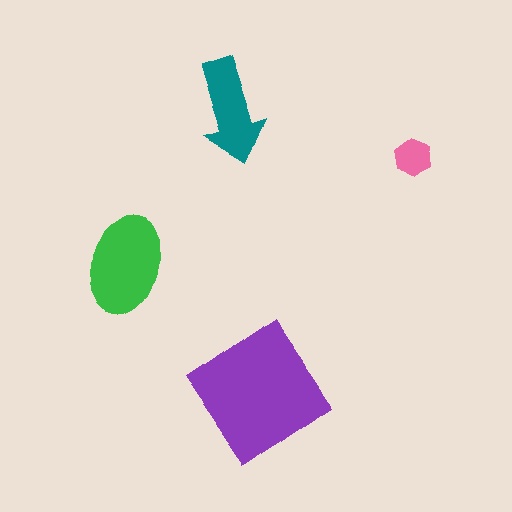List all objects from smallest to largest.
The pink hexagon, the teal arrow, the green ellipse, the purple diamond.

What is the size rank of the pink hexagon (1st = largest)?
4th.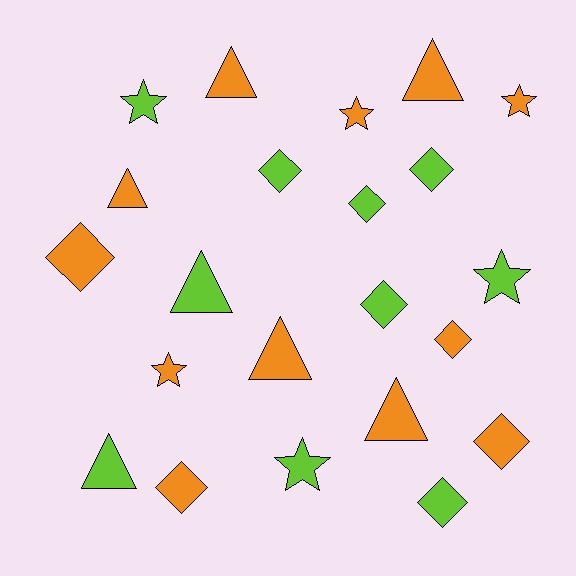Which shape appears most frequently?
Diamond, with 9 objects.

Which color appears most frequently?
Orange, with 12 objects.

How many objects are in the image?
There are 22 objects.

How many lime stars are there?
There are 3 lime stars.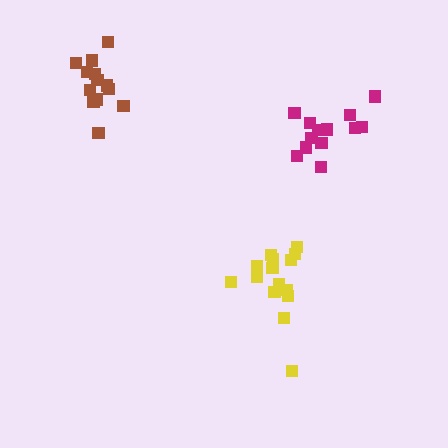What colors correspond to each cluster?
The clusters are colored: yellow, brown, magenta.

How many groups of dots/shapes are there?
There are 3 groups.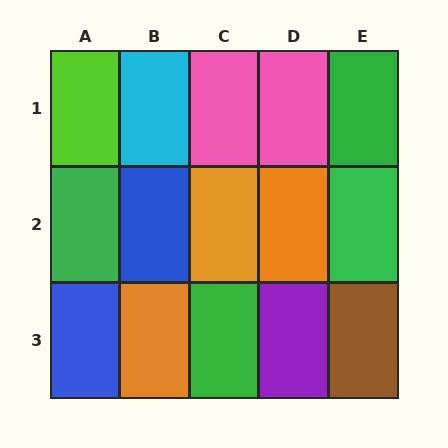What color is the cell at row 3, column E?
Brown.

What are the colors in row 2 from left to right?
Green, blue, orange, orange, green.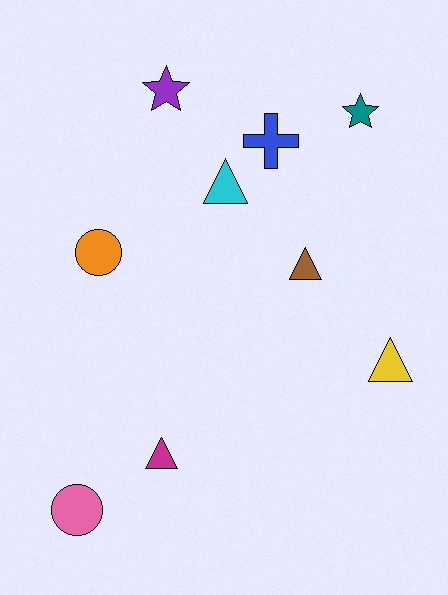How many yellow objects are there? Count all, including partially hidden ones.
There is 1 yellow object.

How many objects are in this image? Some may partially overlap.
There are 9 objects.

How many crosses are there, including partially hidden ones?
There is 1 cross.